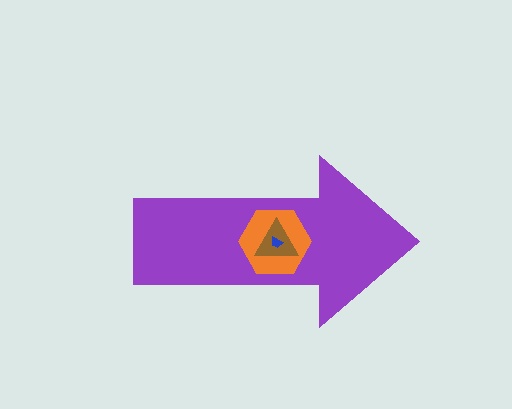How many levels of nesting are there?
4.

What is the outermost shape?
The purple arrow.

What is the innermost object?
The blue trapezoid.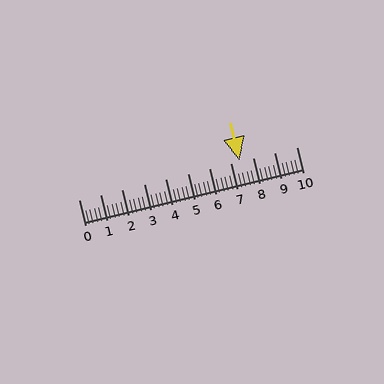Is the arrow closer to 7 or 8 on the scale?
The arrow is closer to 7.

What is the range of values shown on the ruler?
The ruler shows values from 0 to 10.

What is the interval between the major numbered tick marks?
The major tick marks are spaced 1 units apart.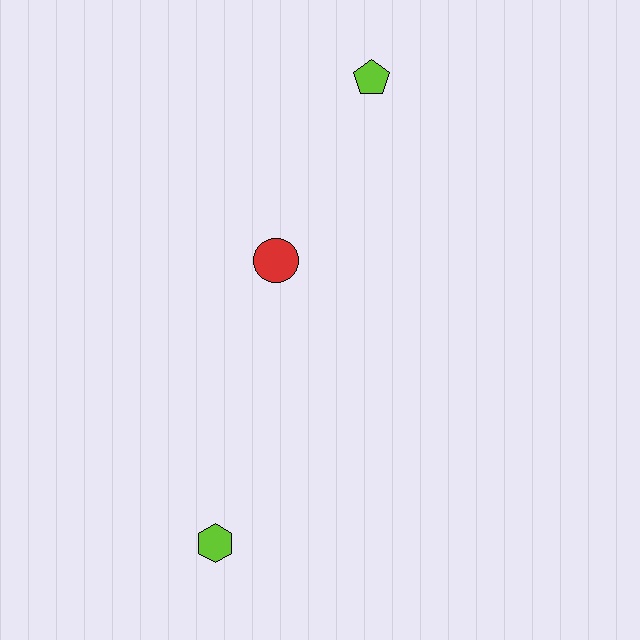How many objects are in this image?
There are 3 objects.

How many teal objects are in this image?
There are no teal objects.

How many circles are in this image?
There is 1 circle.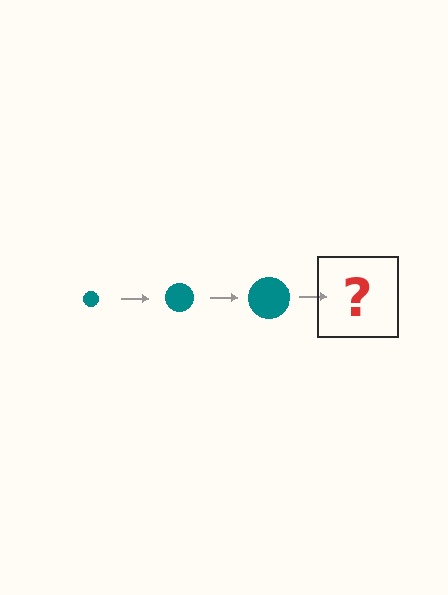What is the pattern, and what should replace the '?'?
The pattern is that the circle gets progressively larger each step. The '?' should be a teal circle, larger than the previous one.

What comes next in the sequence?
The next element should be a teal circle, larger than the previous one.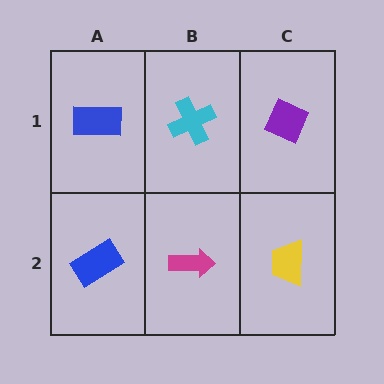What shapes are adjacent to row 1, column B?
A magenta arrow (row 2, column B), a blue rectangle (row 1, column A), a purple diamond (row 1, column C).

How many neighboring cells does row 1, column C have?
2.